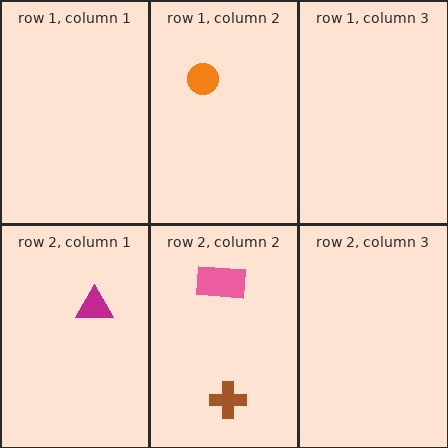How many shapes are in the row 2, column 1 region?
1.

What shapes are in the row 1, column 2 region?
The orange circle.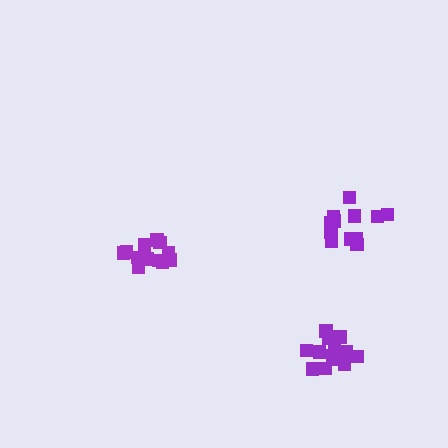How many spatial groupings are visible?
There are 3 spatial groupings.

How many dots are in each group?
Group 1: 12 dots, Group 2: 12 dots, Group 3: 15 dots (39 total).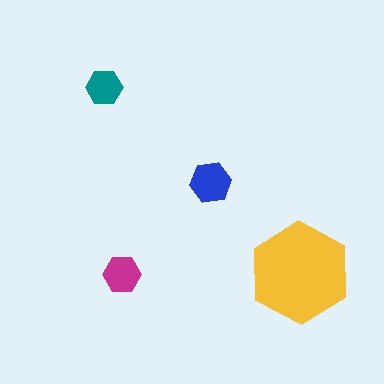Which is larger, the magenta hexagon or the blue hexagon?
The blue one.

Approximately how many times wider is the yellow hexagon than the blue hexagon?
About 2.5 times wider.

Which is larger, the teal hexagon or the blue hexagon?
The blue one.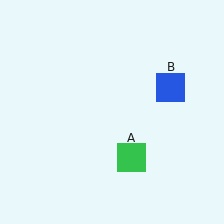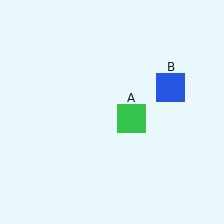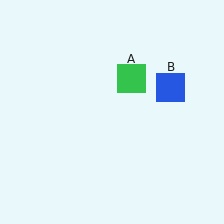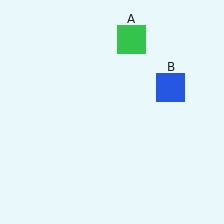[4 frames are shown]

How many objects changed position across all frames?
1 object changed position: green square (object A).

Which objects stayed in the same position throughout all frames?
Blue square (object B) remained stationary.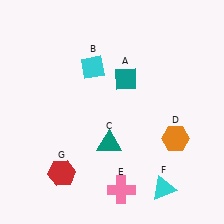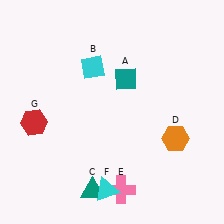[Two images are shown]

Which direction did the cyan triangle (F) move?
The cyan triangle (F) moved left.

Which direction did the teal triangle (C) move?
The teal triangle (C) moved down.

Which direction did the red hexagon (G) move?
The red hexagon (G) moved up.